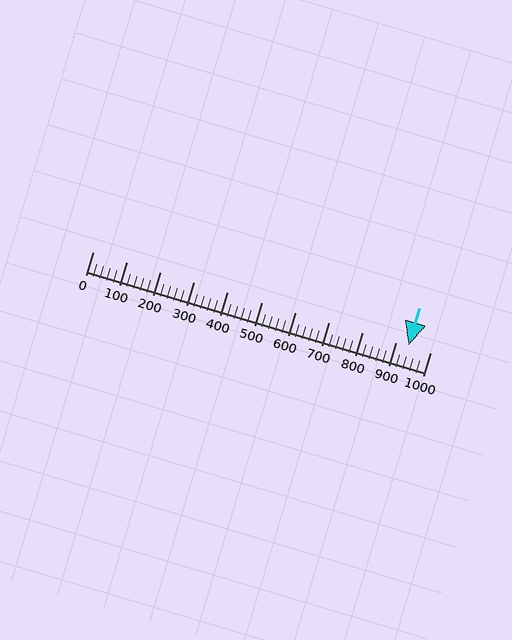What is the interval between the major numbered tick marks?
The major tick marks are spaced 100 units apart.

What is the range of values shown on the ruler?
The ruler shows values from 0 to 1000.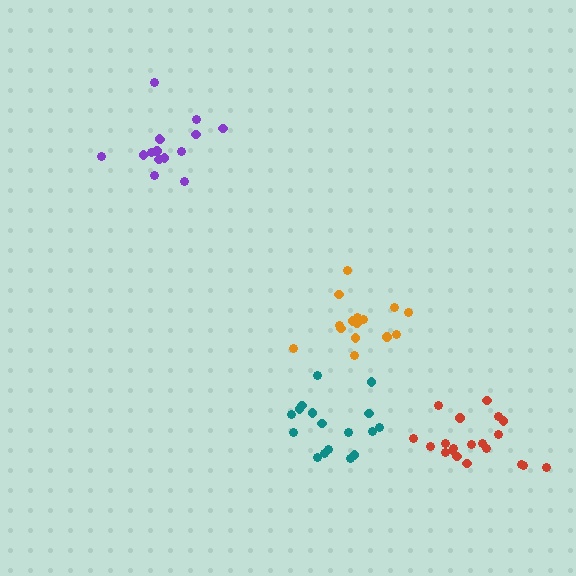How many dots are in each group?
Group 1: 15 dots, Group 2: 15 dots, Group 3: 17 dots, Group 4: 20 dots (67 total).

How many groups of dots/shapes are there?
There are 4 groups.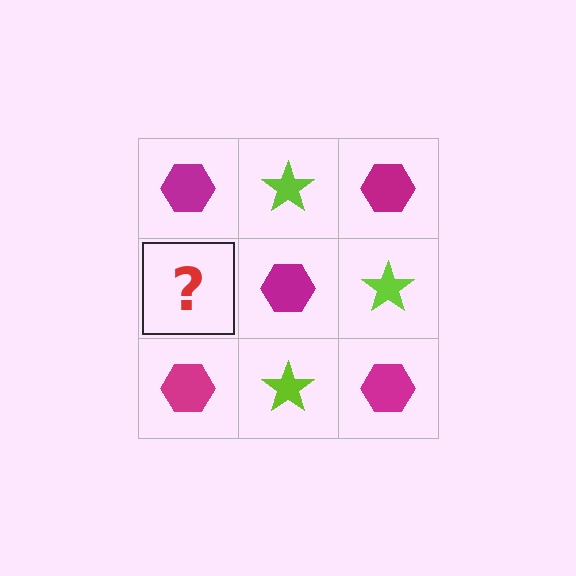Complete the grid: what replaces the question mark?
The question mark should be replaced with a lime star.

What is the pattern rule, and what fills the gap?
The rule is that it alternates magenta hexagon and lime star in a checkerboard pattern. The gap should be filled with a lime star.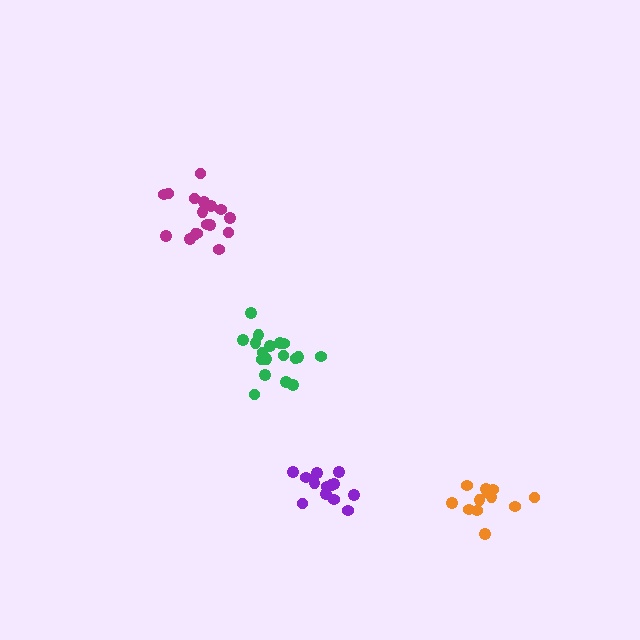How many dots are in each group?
Group 1: 18 dots, Group 2: 13 dots, Group 3: 17 dots, Group 4: 12 dots (60 total).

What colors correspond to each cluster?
The clusters are colored: green, purple, magenta, orange.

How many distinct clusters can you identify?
There are 4 distinct clusters.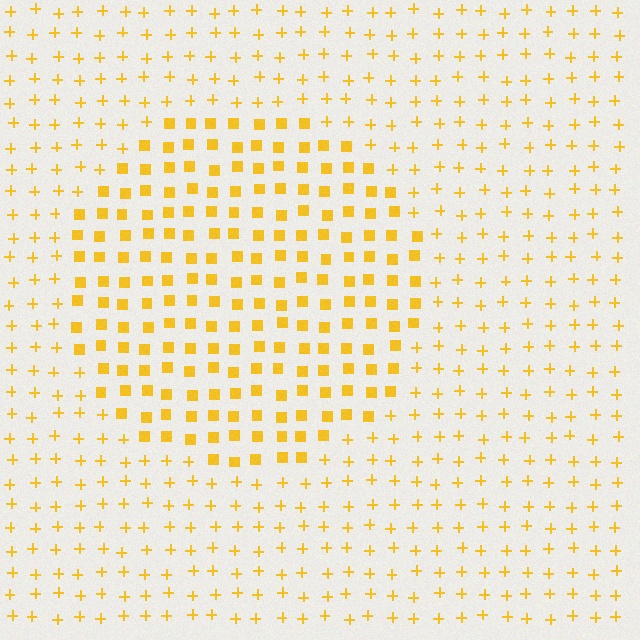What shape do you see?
I see a circle.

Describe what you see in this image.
The image is filled with small yellow elements arranged in a uniform grid. A circle-shaped region contains squares, while the surrounding area contains plus signs. The boundary is defined purely by the change in element shape.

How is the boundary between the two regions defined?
The boundary is defined by a change in element shape: squares inside vs. plus signs outside. All elements share the same color and spacing.